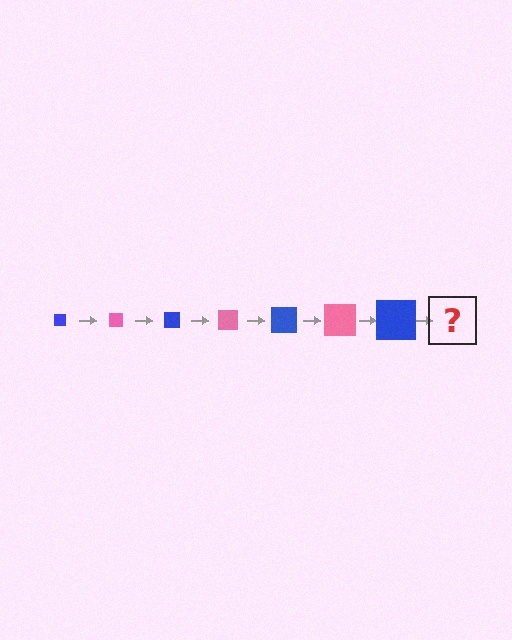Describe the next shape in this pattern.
It should be a pink square, larger than the previous one.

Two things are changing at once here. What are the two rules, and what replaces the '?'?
The two rules are that the square grows larger each step and the color cycles through blue and pink. The '?' should be a pink square, larger than the previous one.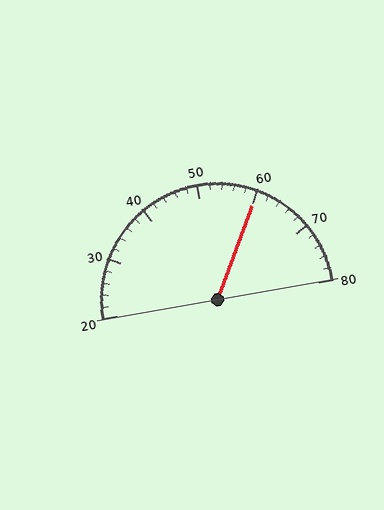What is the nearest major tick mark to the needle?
The nearest major tick mark is 60.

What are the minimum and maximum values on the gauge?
The gauge ranges from 20 to 80.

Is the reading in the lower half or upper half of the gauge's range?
The reading is in the upper half of the range (20 to 80).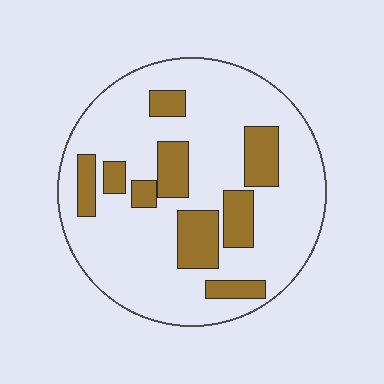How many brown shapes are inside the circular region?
9.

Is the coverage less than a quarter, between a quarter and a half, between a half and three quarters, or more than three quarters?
Less than a quarter.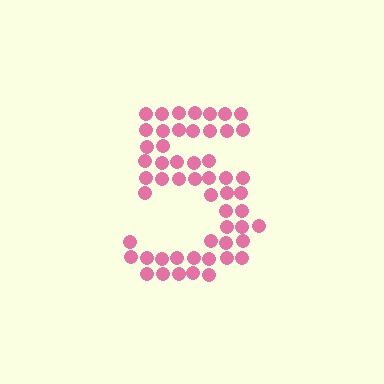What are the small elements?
The small elements are circles.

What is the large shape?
The large shape is the digit 5.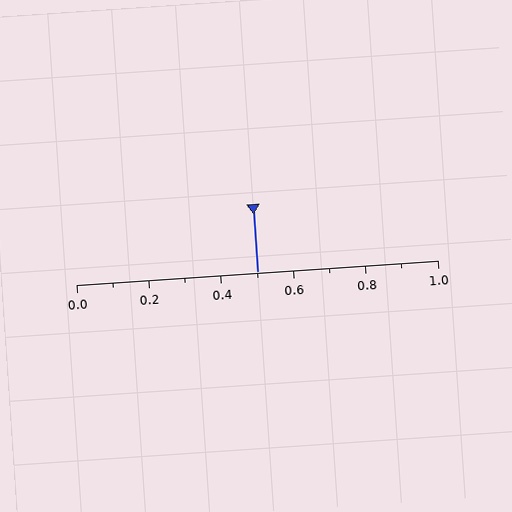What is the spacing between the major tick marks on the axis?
The major ticks are spaced 0.2 apart.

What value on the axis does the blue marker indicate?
The marker indicates approximately 0.5.